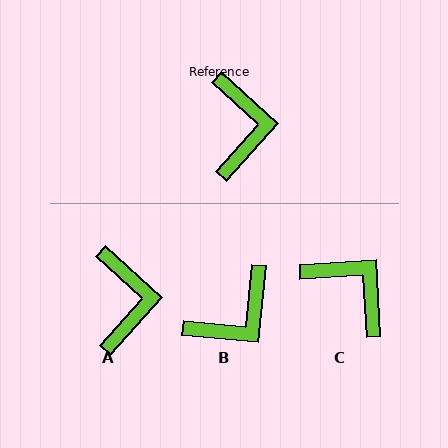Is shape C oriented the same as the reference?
No, it is off by about 46 degrees.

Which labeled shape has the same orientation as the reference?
A.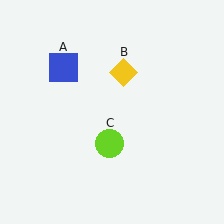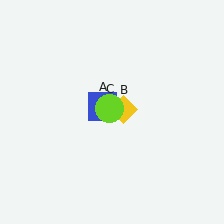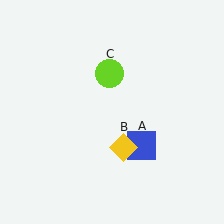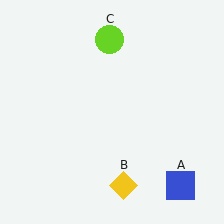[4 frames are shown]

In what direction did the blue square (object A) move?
The blue square (object A) moved down and to the right.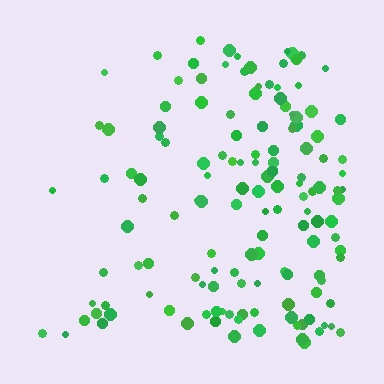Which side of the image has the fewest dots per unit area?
The left.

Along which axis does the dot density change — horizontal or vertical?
Horizontal.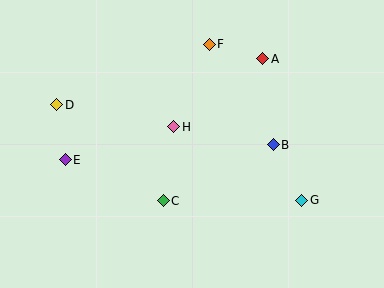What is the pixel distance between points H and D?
The distance between H and D is 119 pixels.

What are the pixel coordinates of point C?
Point C is at (163, 201).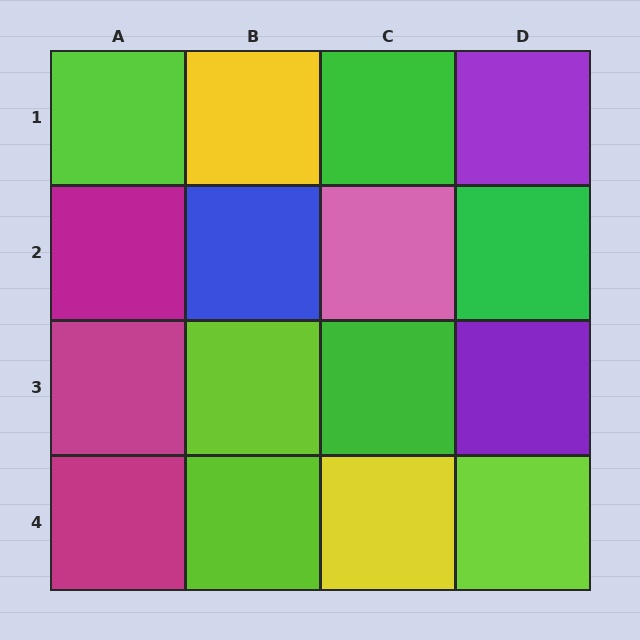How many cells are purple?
2 cells are purple.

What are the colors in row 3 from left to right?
Magenta, lime, green, purple.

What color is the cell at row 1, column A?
Lime.